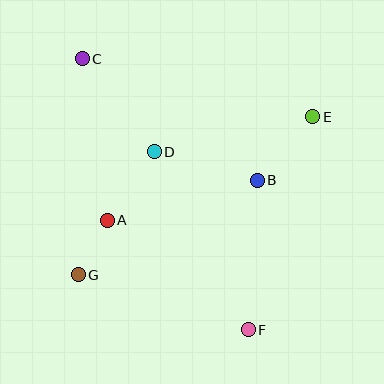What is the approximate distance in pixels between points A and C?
The distance between A and C is approximately 164 pixels.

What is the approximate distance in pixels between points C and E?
The distance between C and E is approximately 238 pixels.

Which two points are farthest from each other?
Points C and F are farthest from each other.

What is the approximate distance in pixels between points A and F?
The distance between A and F is approximately 179 pixels.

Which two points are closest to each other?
Points A and G are closest to each other.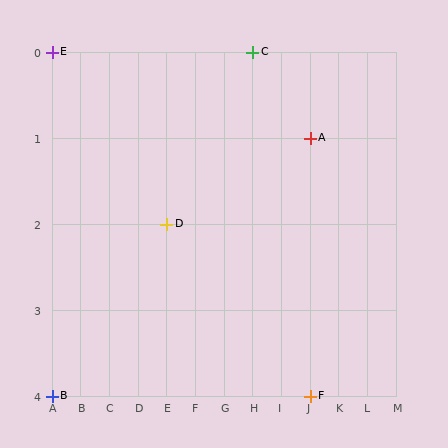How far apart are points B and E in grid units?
Points B and E are 4 rows apart.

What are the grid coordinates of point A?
Point A is at grid coordinates (J, 1).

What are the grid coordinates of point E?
Point E is at grid coordinates (A, 0).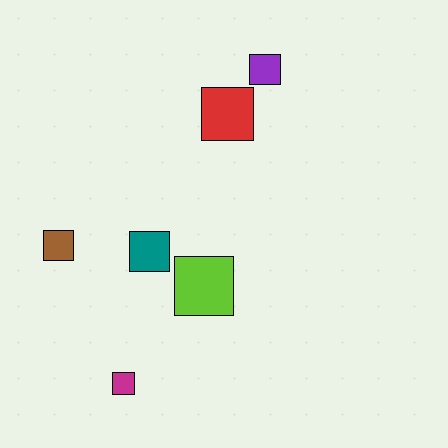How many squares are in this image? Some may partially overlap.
There are 6 squares.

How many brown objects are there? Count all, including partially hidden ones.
There is 1 brown object.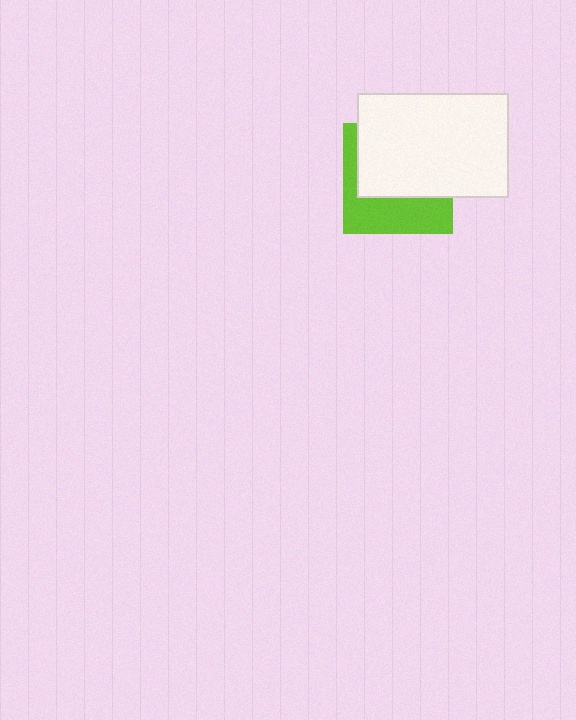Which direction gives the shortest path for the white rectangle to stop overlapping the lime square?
Moving up gives the shortest separation.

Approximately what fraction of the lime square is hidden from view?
Roughly 59% of the lime square is hidden behind the white rectangle.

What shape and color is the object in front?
The object in front is a white rectangle.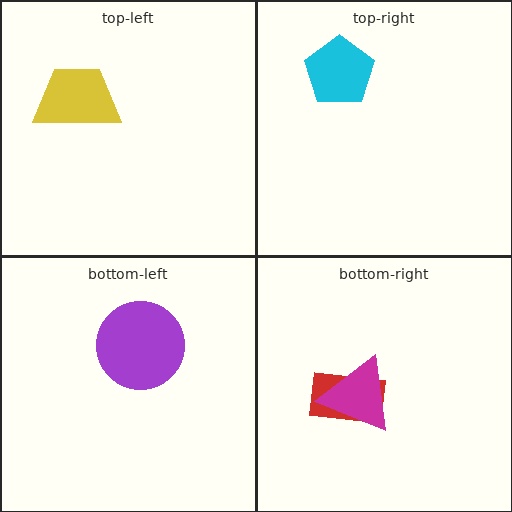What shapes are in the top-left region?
The yellow trapezoid.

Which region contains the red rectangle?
The bottom-right region.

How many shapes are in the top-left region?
1.